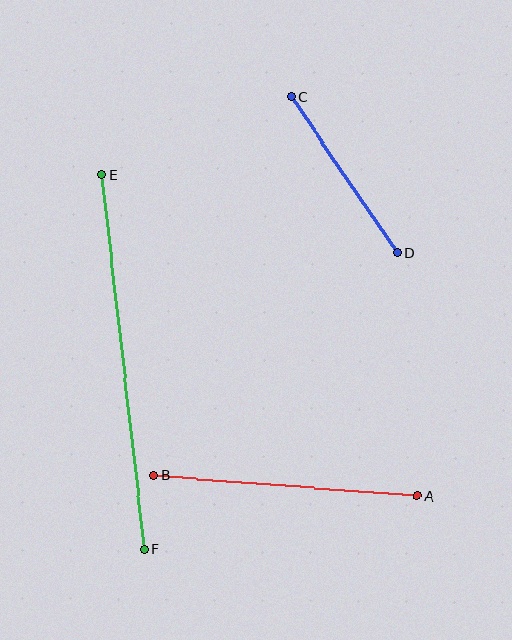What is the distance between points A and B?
The distance is approximately 264 pixels.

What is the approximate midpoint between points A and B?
The midpoint is at approximately (285, 486) pixels.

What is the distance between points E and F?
The distance is approximately 377 pixels.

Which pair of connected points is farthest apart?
Points E and F are farthest apart.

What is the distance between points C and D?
The distance is approximately 189 pixels.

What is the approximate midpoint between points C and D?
The midpoint is at approximately (344, 175) pixels.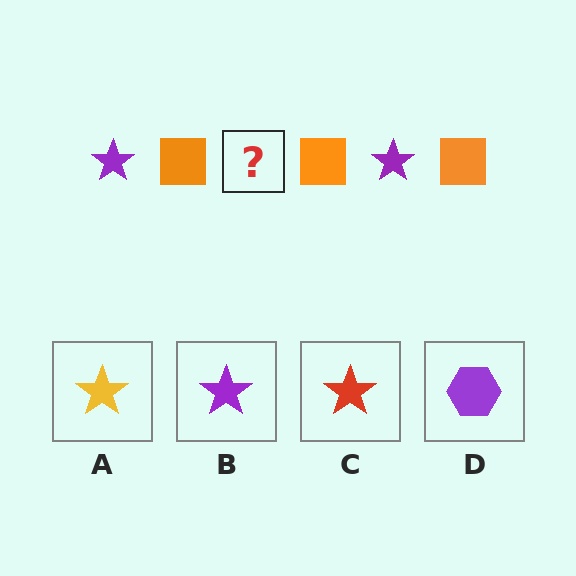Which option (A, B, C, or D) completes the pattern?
B.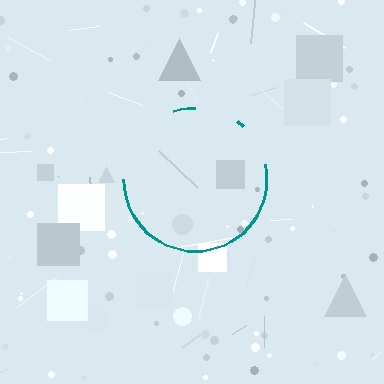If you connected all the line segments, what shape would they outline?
They would outline a circle.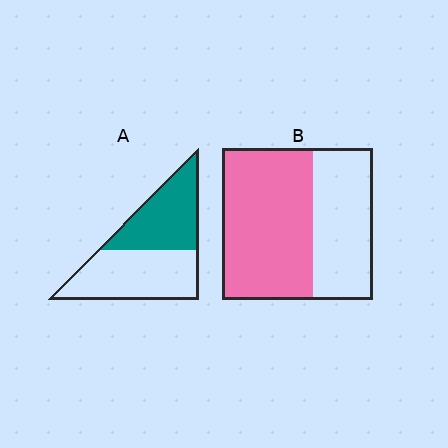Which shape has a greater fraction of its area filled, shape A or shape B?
Shape B.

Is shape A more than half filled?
No.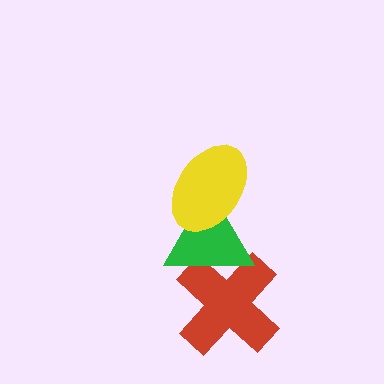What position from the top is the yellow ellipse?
The yellow ellipse is 1st from the top.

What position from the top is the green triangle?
The green triangle is 2nd from the top.